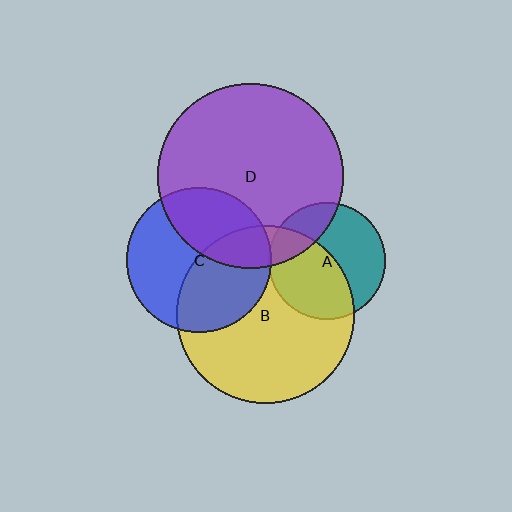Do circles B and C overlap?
Yes.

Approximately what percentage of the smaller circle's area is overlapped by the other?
Approximately 45%.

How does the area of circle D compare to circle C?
Approximately 1.6 times.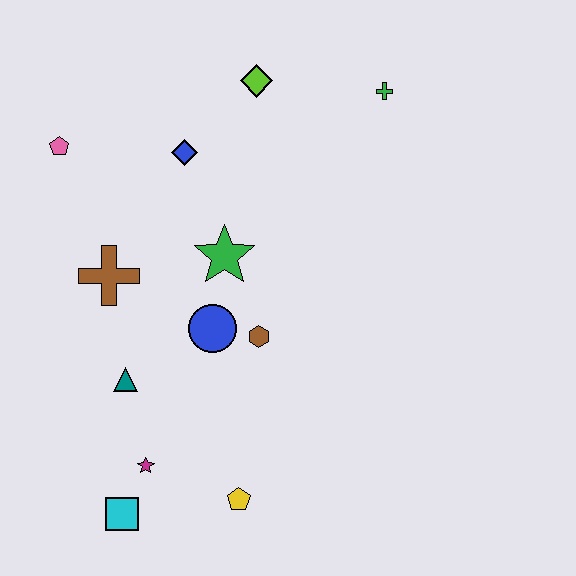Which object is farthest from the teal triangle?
The green cross is farthest from the teal triangle.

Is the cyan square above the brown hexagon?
No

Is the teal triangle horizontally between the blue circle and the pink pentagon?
Yes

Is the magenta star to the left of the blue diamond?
Yes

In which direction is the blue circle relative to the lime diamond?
The blue circle is below the lime diamond.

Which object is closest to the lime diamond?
The blue diamond is closest to the lime diamond.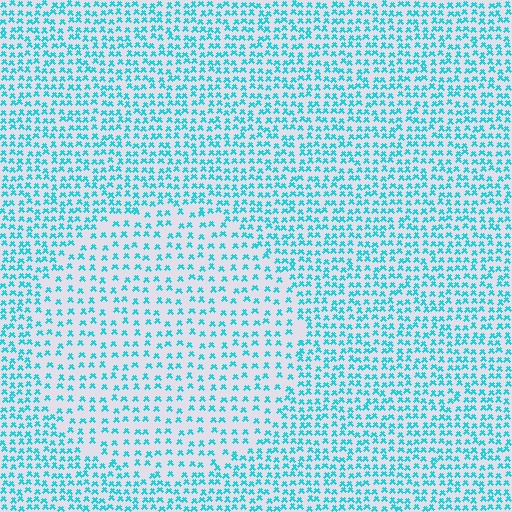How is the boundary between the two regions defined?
The boundary is defined by a change in element density (approximately 1.7x ratio). All elements are the same color, size, and shape.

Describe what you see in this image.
The image contains small cyan elements arranged at two different densities. A circle-shaped region is visible where the elements are less densely packed than the surrounding area.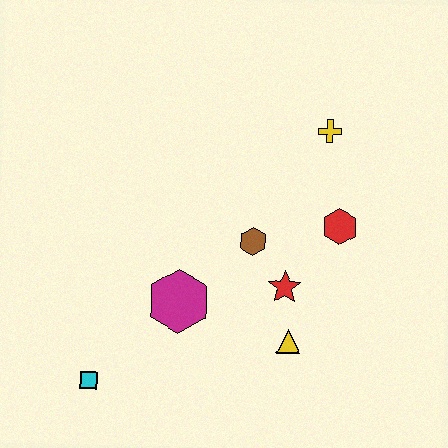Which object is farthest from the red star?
The cyan square is farthest from the red star.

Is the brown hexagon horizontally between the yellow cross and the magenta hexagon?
Yes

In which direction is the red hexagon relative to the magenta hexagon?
The red hexagon is to the right of the magenta hexagon.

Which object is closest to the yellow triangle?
The red star is closest to the yellow triangle.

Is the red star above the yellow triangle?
Yes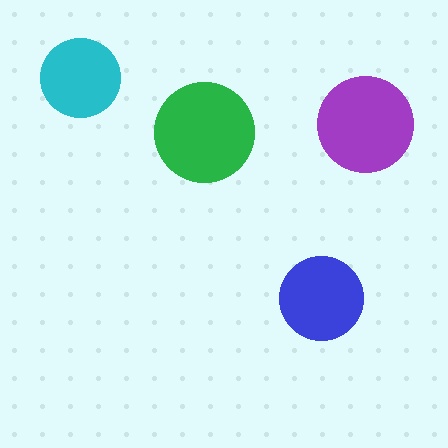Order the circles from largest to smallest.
the green one, the purple one, the blue one, the cyan one.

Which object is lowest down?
The blue circle is bottommost.